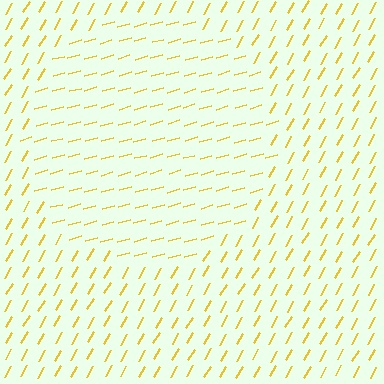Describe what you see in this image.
The image is filled with small yellow line segments. A circle region in the image has lines oriented differently from the surrounding lines, creating a visible texture boundary.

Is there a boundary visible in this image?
Yes, there is a texture boundary formed by a change in line orientation.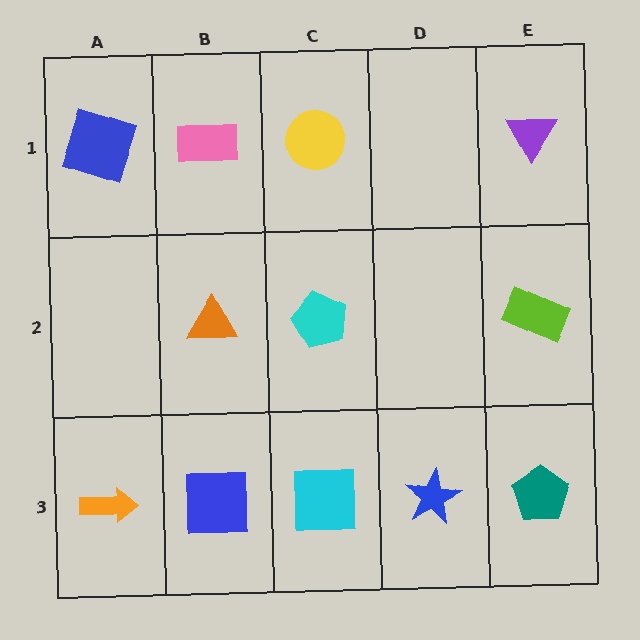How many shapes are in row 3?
5 shapes.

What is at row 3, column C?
A cyan square.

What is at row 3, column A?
An orange arrow.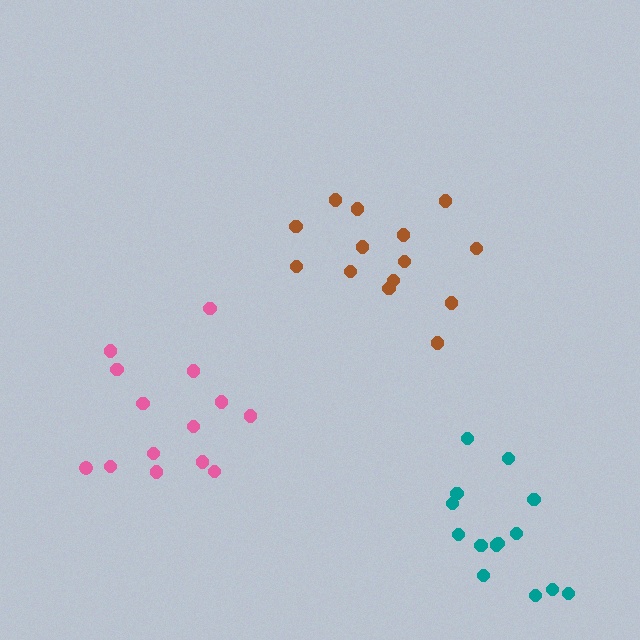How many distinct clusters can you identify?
There are 3 distinct clusters.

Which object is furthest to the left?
The pink cluster is leftmost.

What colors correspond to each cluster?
The clusters are colored: pink, brown, teal.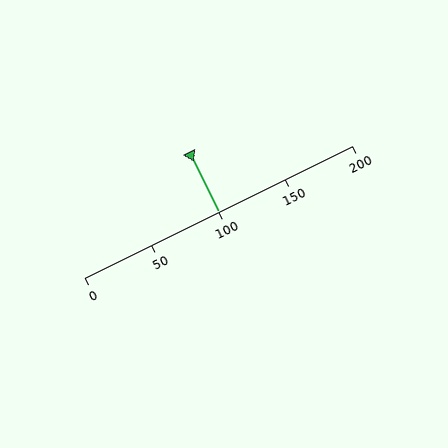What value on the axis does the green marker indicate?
The marker indicates approximately 100.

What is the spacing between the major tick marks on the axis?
The major ticks are spaced 50 apart.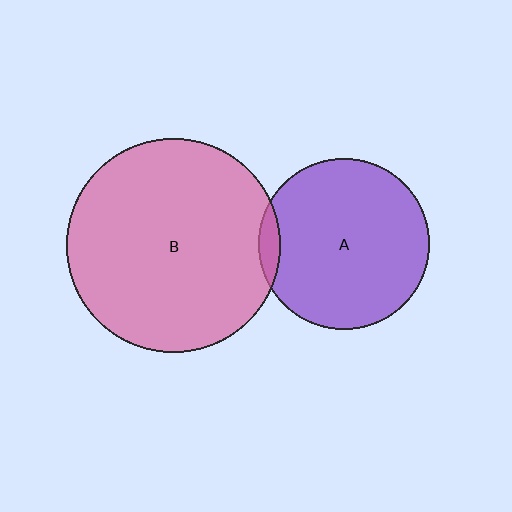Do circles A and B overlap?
Yes.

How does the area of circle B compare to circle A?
Approximately 1.6 times.